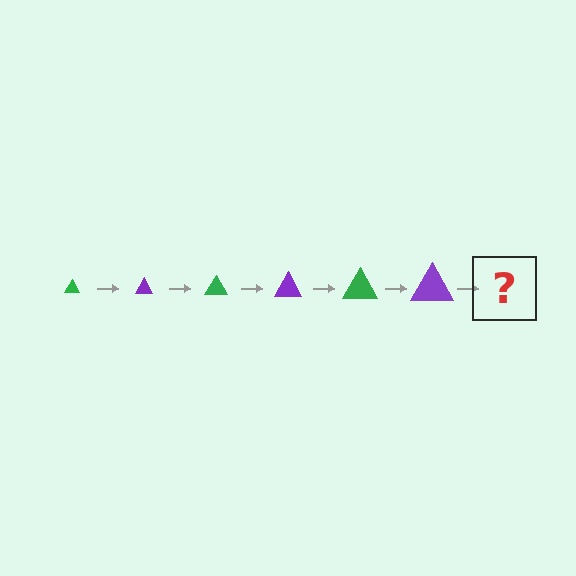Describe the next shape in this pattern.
It should be a green triangle, larger than the previous one.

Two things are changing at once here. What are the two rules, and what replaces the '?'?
The two rules are that the triangle grows larger each step and the color cycles through green and purple. The '?' should be a green triangle, larger than the previous one.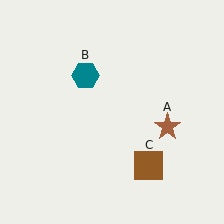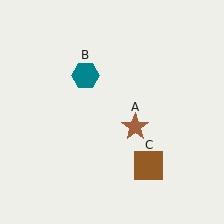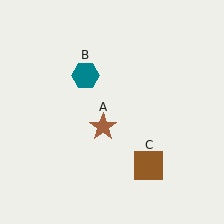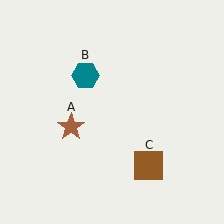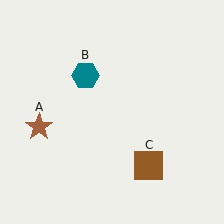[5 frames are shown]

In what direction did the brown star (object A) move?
The brown star (object A) moved left.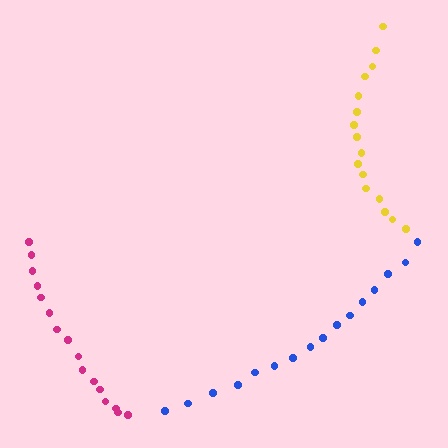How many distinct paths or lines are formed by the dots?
There are 3 distinct paths.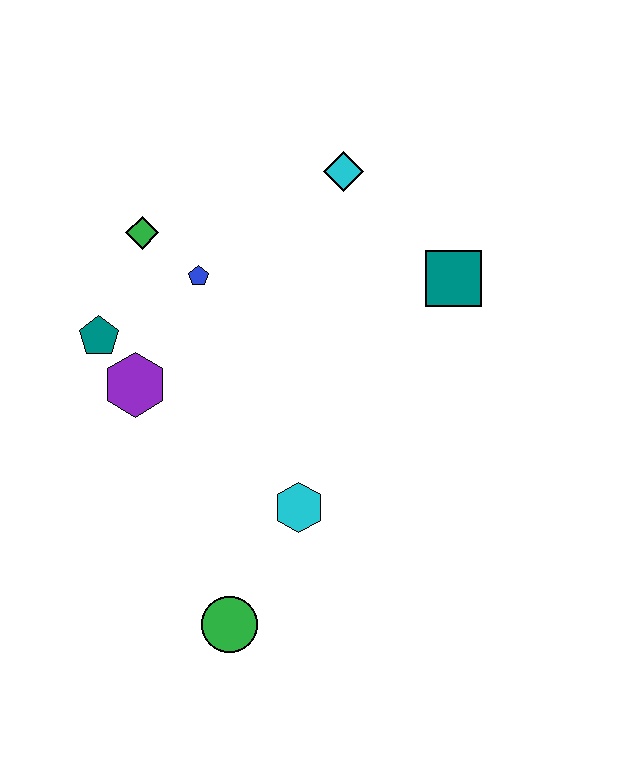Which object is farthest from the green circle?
The cyan diamond is farthest from the green circle.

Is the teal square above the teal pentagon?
Yes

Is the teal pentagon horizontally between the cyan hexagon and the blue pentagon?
No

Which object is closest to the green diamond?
The blue pentagon is closest to the green diamond.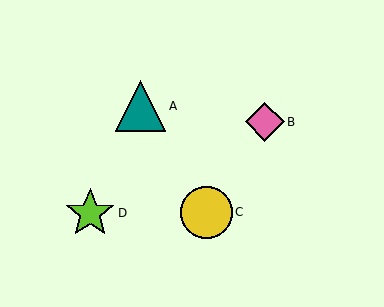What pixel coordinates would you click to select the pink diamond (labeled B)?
Click at (265, 122) to select the pink diamond B.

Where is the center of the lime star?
The center of the lime star is at (90, 213).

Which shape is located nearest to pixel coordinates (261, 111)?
The pink diamond (labeled B) at (265, 122) is nearest to that location.